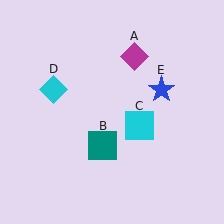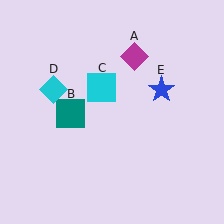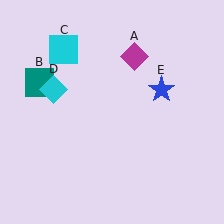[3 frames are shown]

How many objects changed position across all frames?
2 objects changed position: teal square (object B), cyan square (object C).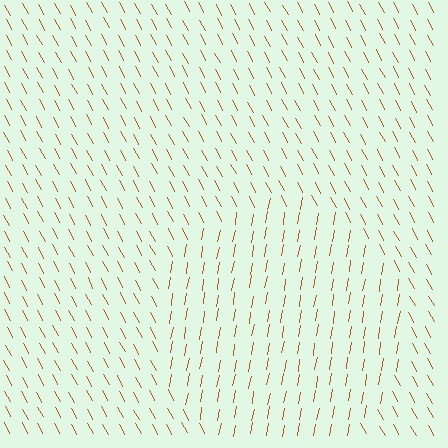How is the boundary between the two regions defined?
The boundary is defined purely by a change in line orientation (approximately 38 degrees difference). All lines are the same color and thickness.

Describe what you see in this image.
The image is filled with small brown line segments. A circle region in the image has lines oriented differently from the surrounding lines, creating a visible texture boundary.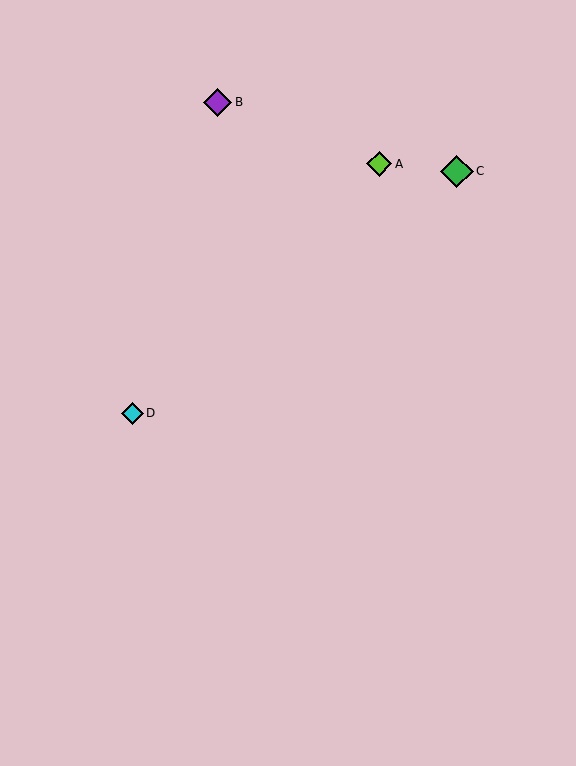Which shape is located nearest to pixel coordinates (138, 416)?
The cyan diamond (labeled D) at (133, 413) is nearest to that location.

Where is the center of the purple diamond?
The center of the purple diamond is at (218, 102).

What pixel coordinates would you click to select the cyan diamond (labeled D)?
Click at (133, 413) to select the cyan diamond D.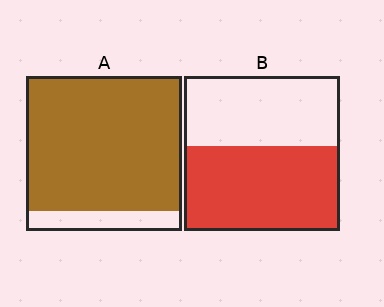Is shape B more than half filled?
Yes.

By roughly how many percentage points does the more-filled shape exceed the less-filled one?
By roughly 30 percentage points (A over B).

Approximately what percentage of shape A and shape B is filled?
A is approximately 85% and B is approximately 55%.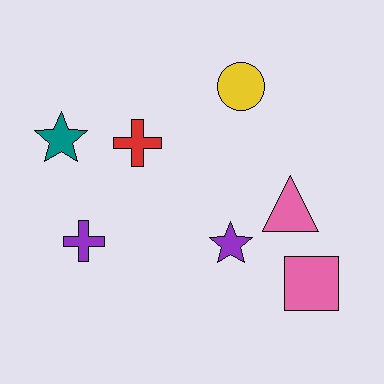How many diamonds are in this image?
There are no diamonds.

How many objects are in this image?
There are 7 objects.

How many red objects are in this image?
There is 1 red object.